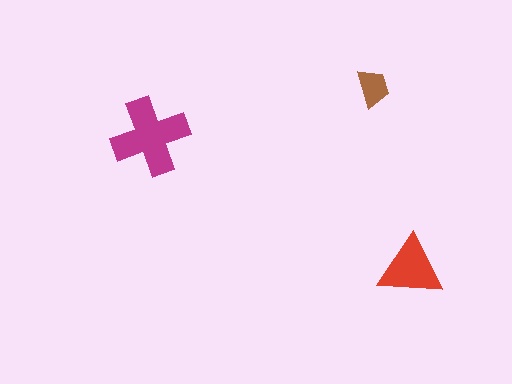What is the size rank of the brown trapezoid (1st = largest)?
3rd.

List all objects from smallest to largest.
The brown trapezoid, the red triangle, the magenta cross.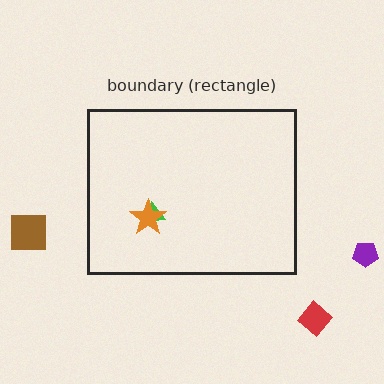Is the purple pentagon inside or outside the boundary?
Outside.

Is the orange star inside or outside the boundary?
Inside.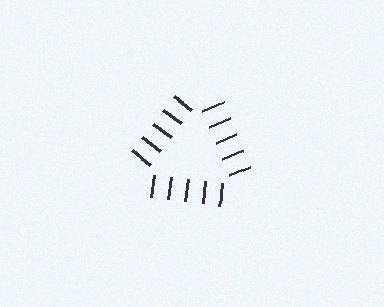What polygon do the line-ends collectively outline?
An illusory triangle — the line segments terminate on its edges but no continuous stroke is drawn.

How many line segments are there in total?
15 — 5 along each of the 3 edges.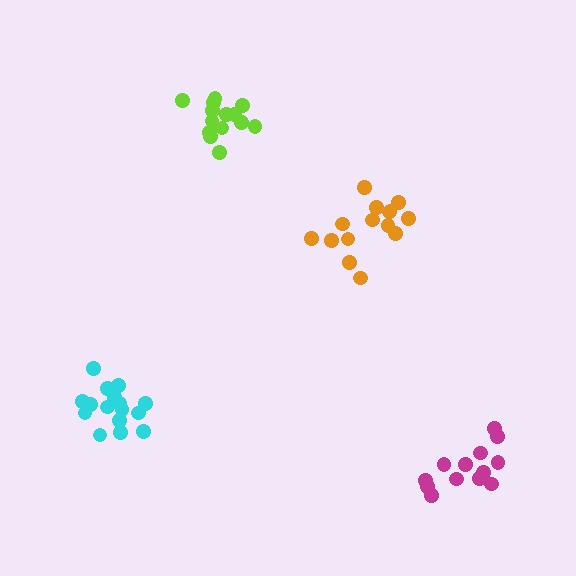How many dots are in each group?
Group 1: 15 dots, Group 2: 14 dots, Group 3: 16 dots, Group 4: 13 dots (58 total).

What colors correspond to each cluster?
The clusters are colored: orange, lime, cyan, magenta.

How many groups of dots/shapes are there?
There are 4 groups.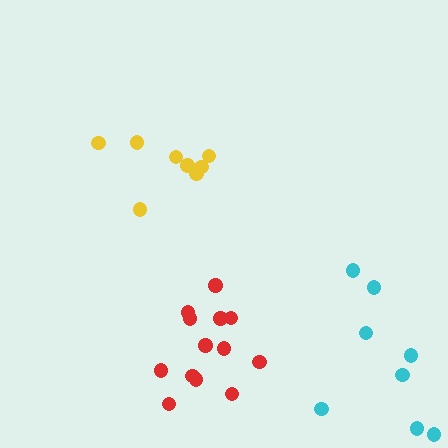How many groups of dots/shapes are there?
There are 3 groups.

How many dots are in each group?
Group 1: 8 dots, Group 2: 8 dots, Group 3: 13 dots (29 total).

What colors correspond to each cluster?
The clusters are colored: cyan, yellow, red.